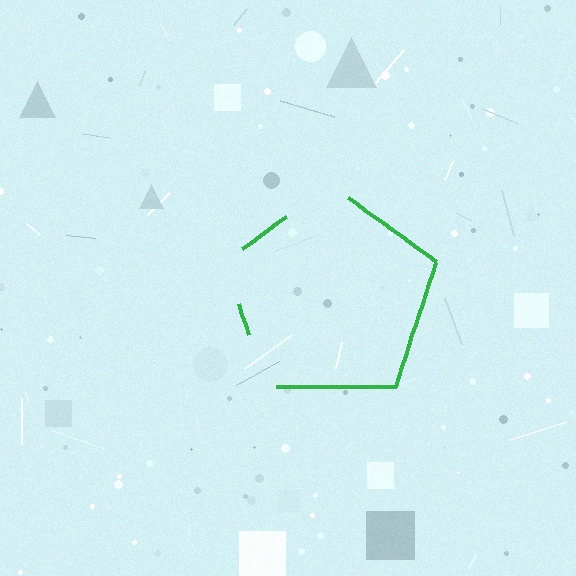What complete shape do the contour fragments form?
The contour fragments form a pentagon.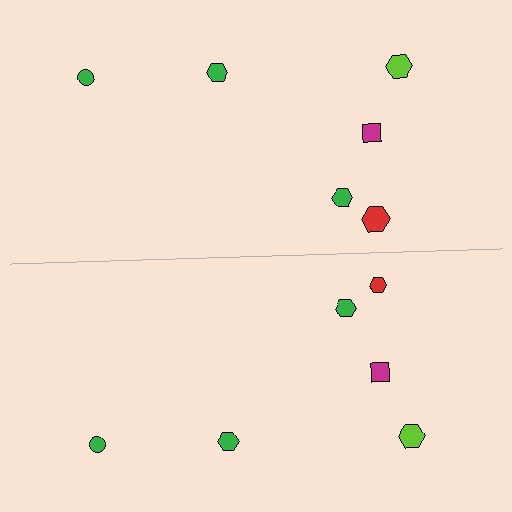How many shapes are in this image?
There are 12 shapes in this image.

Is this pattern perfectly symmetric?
No, the pattern is not perfectly symmetric. The red hexagon on the bottom side has a different size than its mirror counterpart.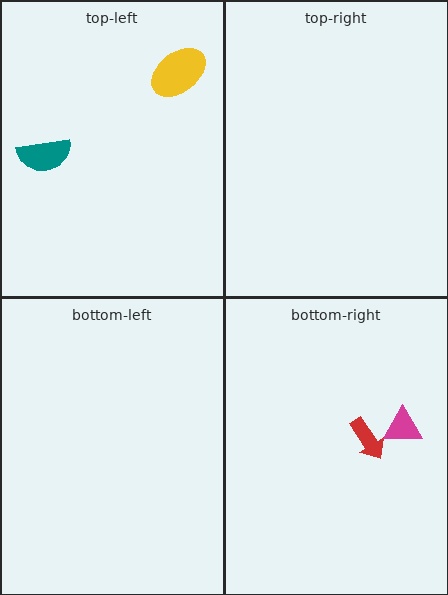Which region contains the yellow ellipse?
The top-left region.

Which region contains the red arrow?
The bottom-right region.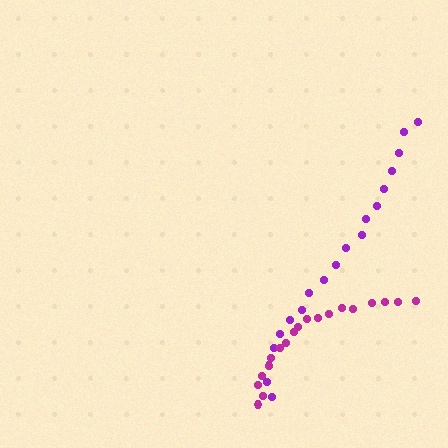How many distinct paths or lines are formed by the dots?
There are 2 distinct paths.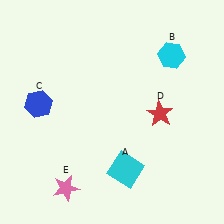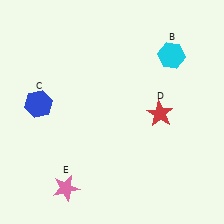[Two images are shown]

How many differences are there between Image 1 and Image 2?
There is 1 difference between the two images.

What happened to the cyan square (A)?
The cyan square (A) was removed in Image 2. It was in the bottom-right area of Image 1.